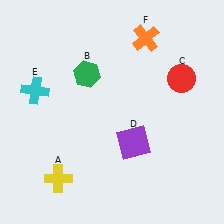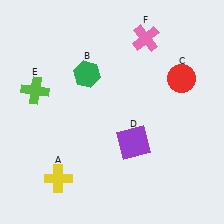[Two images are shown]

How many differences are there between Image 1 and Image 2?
There are 2 differences between the two images.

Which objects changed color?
E changed from cyan to lime. F changed from orange to pink.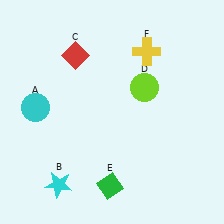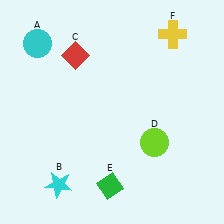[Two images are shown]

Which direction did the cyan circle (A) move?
The cyan circle (A) moved up.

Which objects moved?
The objects that moved are: the cyan circle (A), the lime circle (D), the yellow cross (F).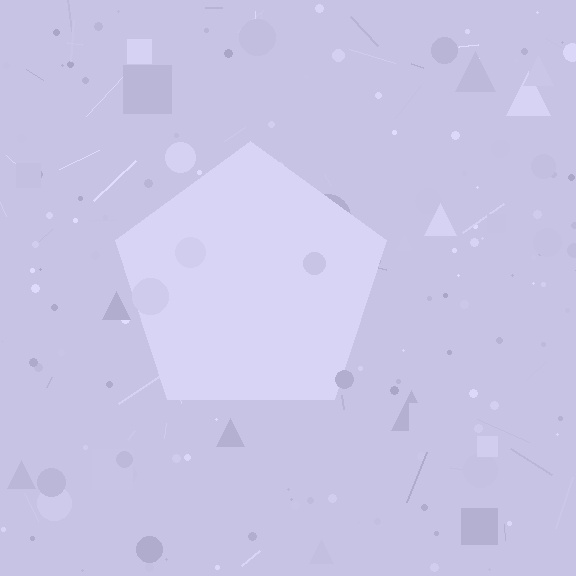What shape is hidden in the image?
A pentagon is hidden in the image.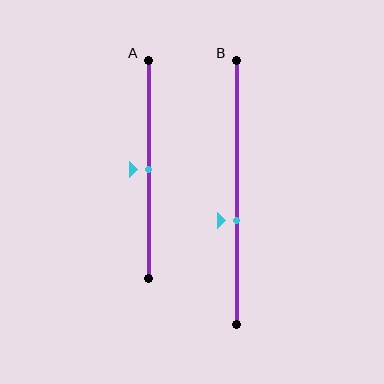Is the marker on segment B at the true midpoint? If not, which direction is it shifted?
No, the marker on segment B is shifted downward by about 11% of the segment length.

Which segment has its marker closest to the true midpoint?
Segment A has its marker closest to the true midpoint.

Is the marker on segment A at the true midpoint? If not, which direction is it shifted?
Yes, the marker on segment A is at the true midpoint.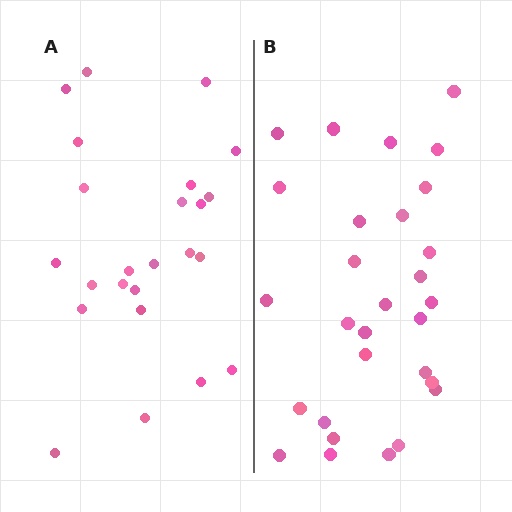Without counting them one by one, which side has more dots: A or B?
Region B (the right region) has more dots.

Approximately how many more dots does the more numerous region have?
Region B has about 5 more dots than region A.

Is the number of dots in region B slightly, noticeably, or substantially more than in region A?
Region B has only slightly more — the two regions are fairly close. The ratio is roughly 1.2 to 1.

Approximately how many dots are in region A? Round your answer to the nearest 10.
About 20 dots. (The exact count is 24, which rounds to 20.)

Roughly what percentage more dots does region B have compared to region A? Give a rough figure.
About 20% more.